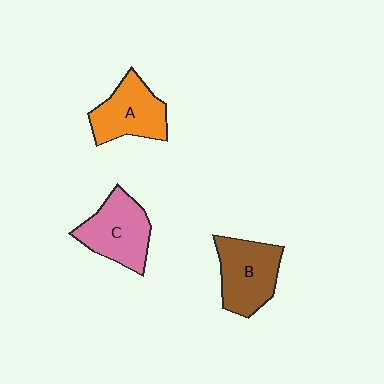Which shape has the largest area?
Shape C (pink).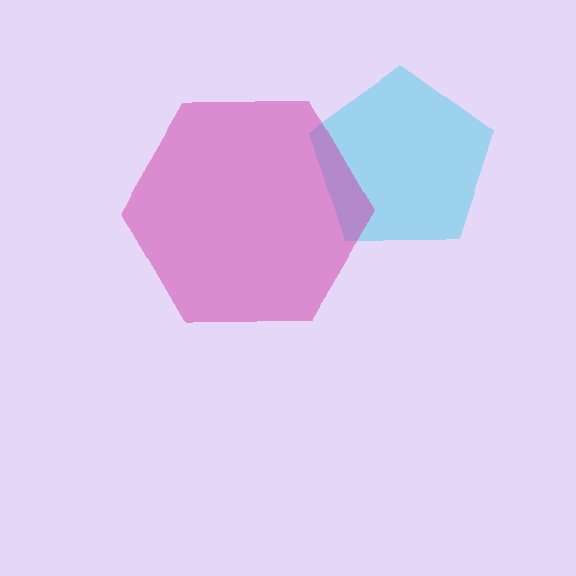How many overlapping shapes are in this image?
There are 2 overlapping shapes in the image.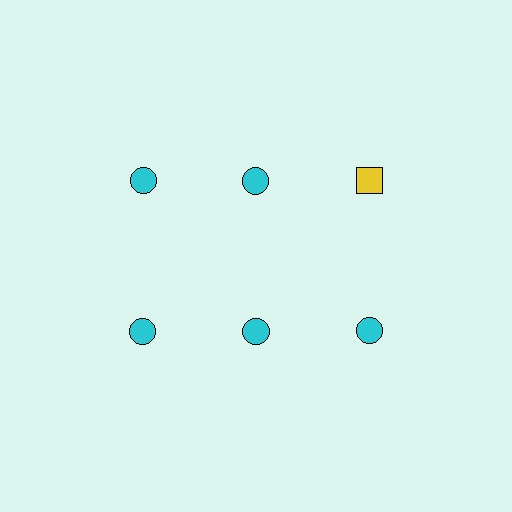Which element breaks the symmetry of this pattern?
The yellow square in the top row, center column breaks the symmetry. All other shapes are cyan circles.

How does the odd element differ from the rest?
It differs in both color (yellow instead of cyan) and shape (square instead of circle).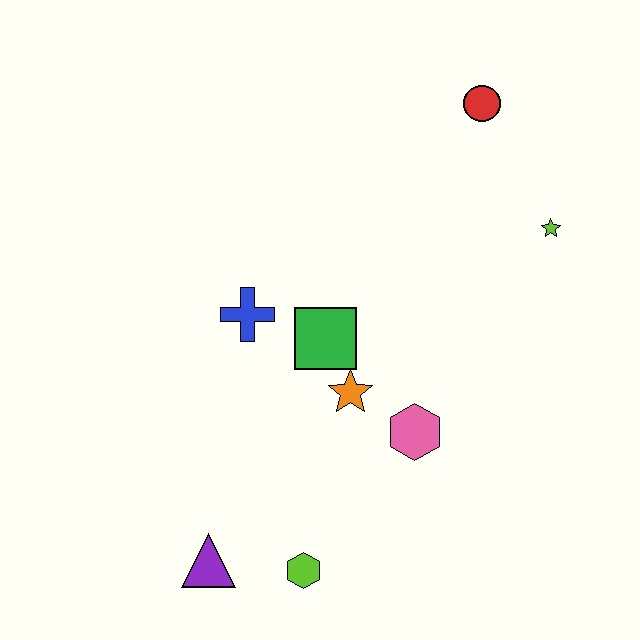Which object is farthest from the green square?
The red circle is farthest from the green square.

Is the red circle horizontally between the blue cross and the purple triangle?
No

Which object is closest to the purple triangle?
The lime hexagon is closest to the purple triangle.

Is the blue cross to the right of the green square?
No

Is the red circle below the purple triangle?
No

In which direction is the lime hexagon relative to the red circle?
The lime hexagon is below the red circle.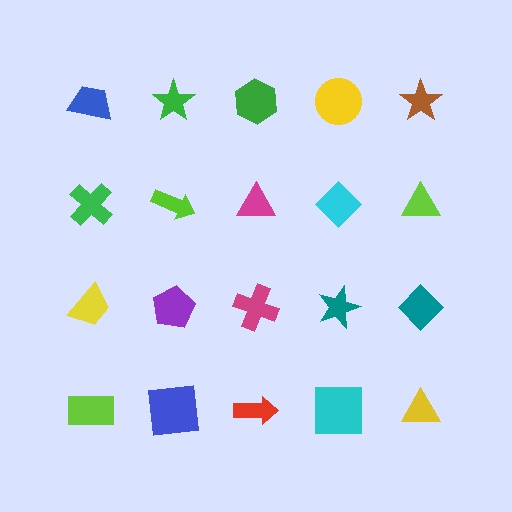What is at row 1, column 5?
A brown star.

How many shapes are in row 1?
5 shapes.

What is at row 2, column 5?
A lime triangle.